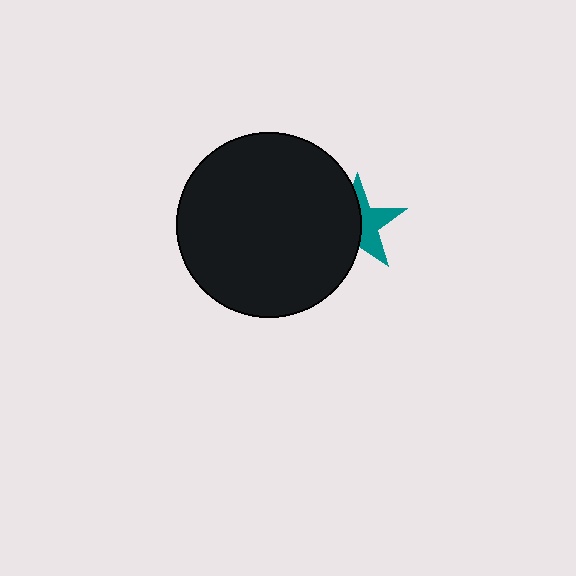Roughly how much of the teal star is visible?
About half of it is visible (roughly 47%).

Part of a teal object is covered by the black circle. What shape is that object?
It is a star.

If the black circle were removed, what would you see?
You would see the complete teal star.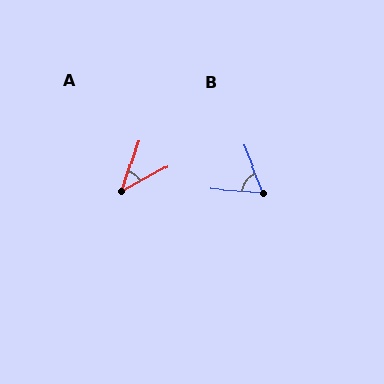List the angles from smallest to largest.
A (42°), B (63°).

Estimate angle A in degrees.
Approximately 42 degrees.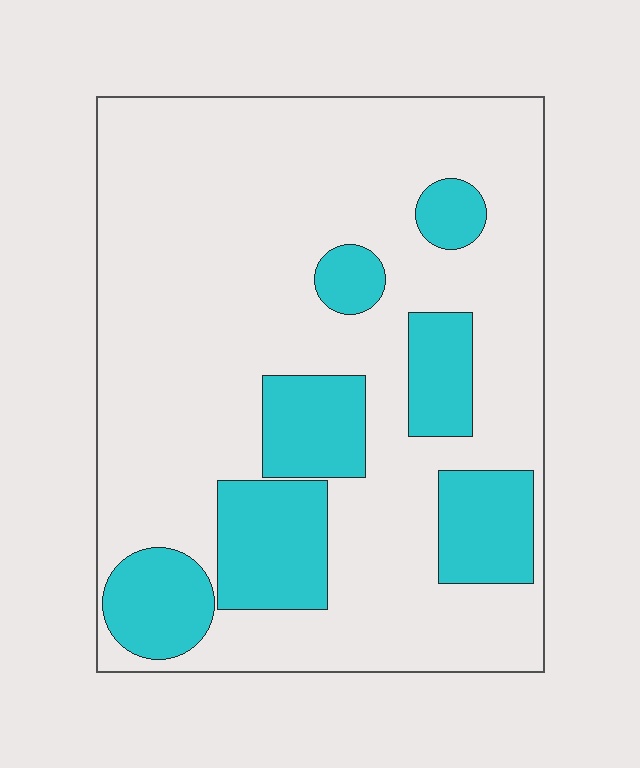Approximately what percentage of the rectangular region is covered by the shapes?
Approximately 25%.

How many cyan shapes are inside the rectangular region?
7.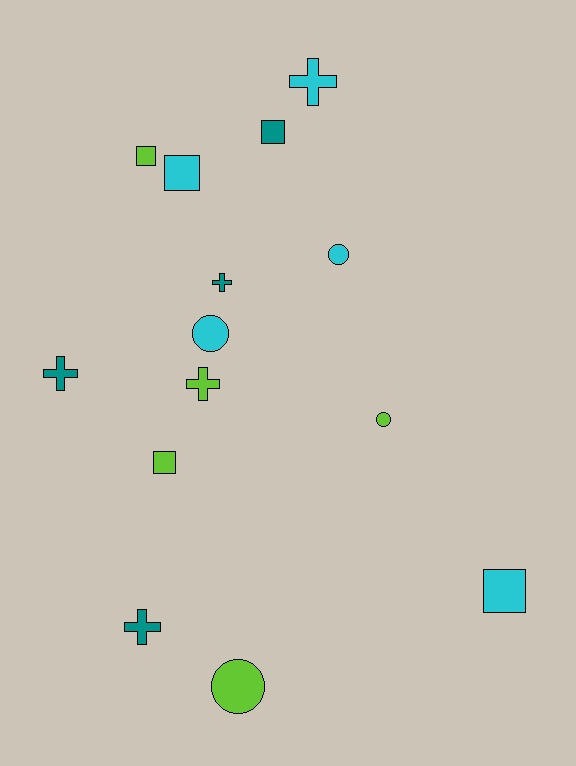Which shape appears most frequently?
Cross, with 5 objects.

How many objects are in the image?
There are 14 objects.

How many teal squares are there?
There is 1 teal square.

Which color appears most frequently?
Lime, with 5 objects.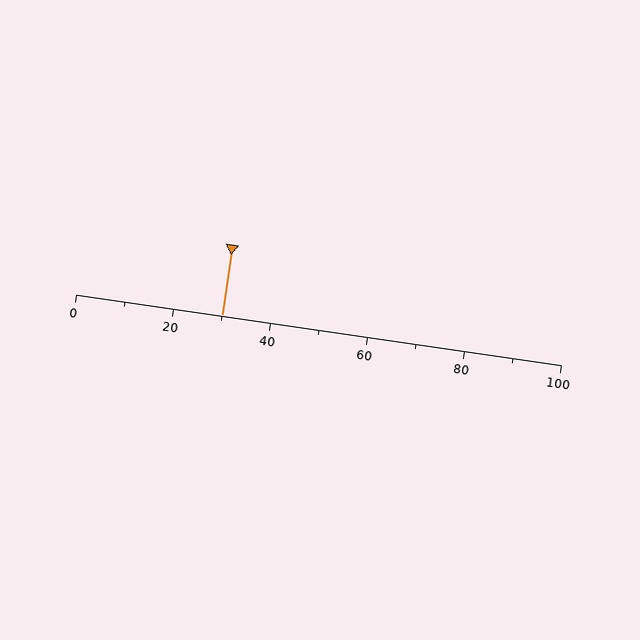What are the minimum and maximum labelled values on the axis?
The axis runs from 0 to 100.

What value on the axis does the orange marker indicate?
The marker indicates approximately 30.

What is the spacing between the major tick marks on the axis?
The major ticks are spaced 20 apart.